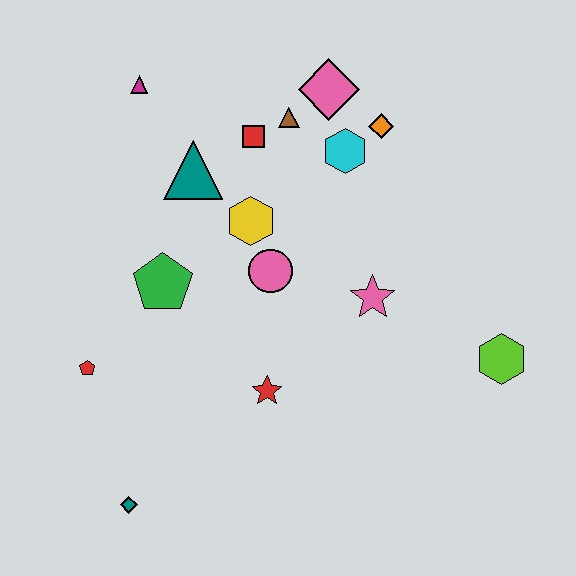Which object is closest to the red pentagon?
The green pentagon is closest to the red pentagon.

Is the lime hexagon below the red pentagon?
No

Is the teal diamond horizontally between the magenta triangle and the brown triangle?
No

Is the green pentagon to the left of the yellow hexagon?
Yes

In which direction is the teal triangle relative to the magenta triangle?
The teal triangle is below the magenta triangle.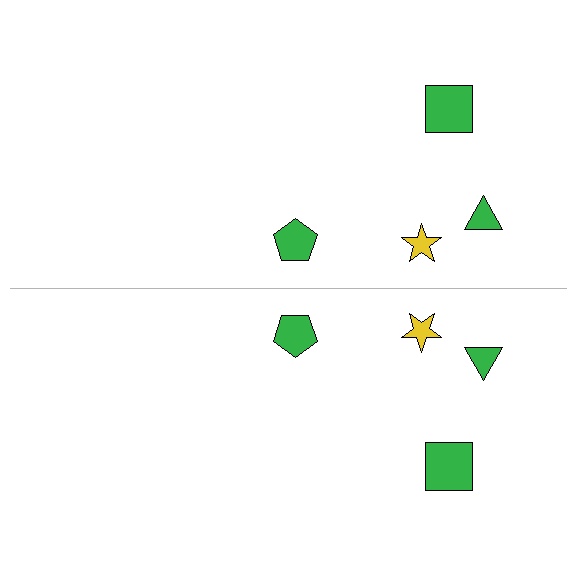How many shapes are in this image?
There are 8 shapes in this image.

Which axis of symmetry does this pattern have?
The pattern has a horizontal axis of symmetry running through the center of the image.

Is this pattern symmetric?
Yes, this pattern has bilateral (reflection) symmetry.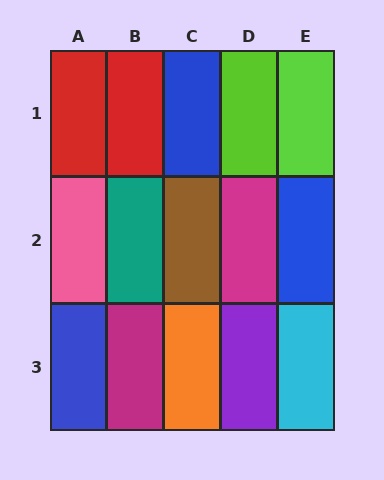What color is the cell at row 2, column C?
Brown.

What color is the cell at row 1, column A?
Red.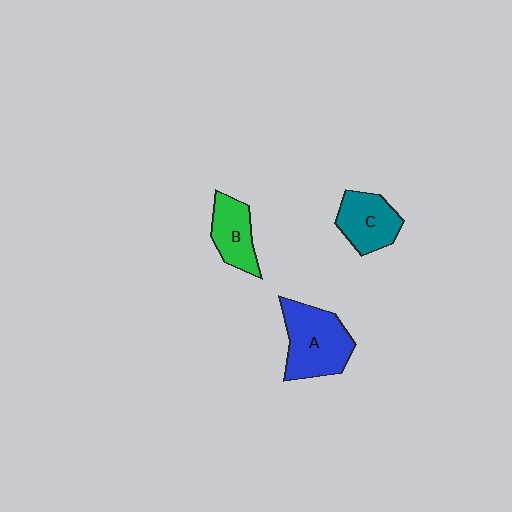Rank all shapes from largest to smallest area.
From largest to smallest: A (blue), C (teal), B (green).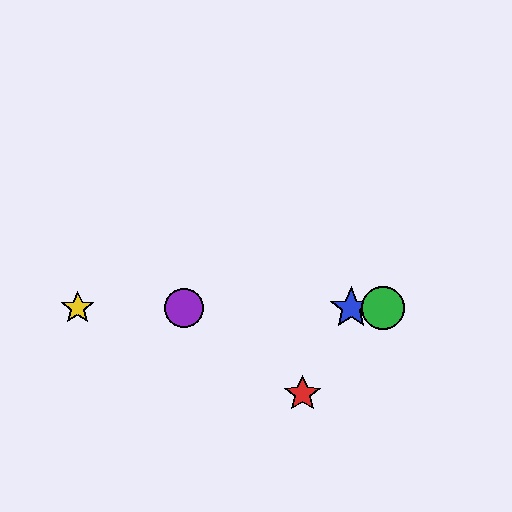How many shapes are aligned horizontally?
4 shapes (the blue star, the green circle, the yellow star, the purple circle) are aligned horizontally.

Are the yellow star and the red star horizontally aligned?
No, the yellow star is at y≈308 and the red star is at y≈394.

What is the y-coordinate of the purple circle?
The purple circle is at y≈308.